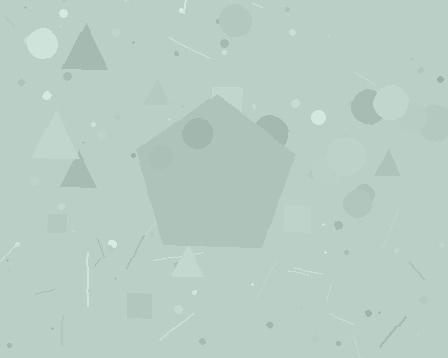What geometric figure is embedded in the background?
A pentagon is embedded in the background.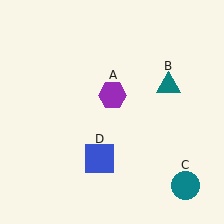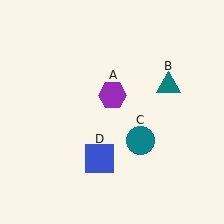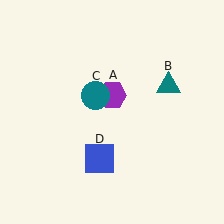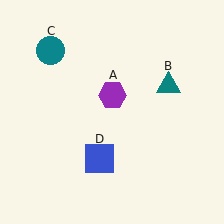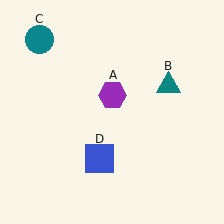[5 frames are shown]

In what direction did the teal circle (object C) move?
The teal circle (object C) moved up and to the left.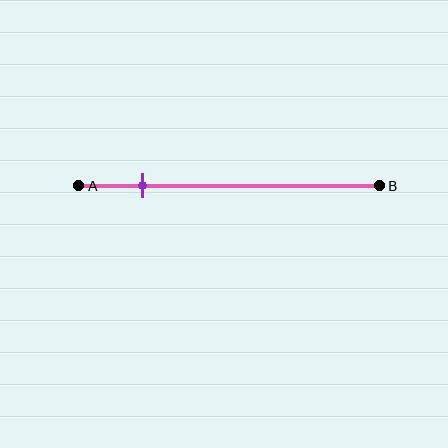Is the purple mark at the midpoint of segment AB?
No, the mark is at about 20% from A, not at the 50% midpoint.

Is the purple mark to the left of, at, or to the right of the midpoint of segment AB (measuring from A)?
The purple mark is to the left of the midpoint of segment AB.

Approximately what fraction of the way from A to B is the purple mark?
The purple mark is approximately 20% of the way from A to B.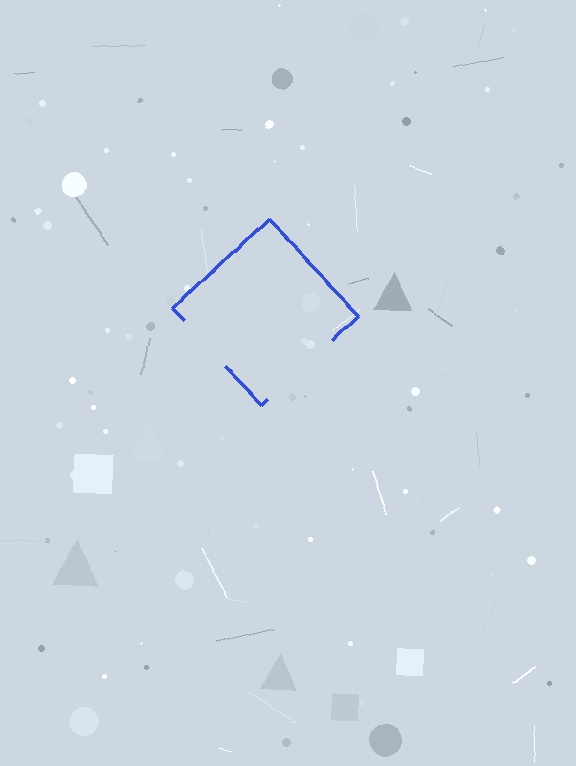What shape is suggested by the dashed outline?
The dashed outline suggests a diamond.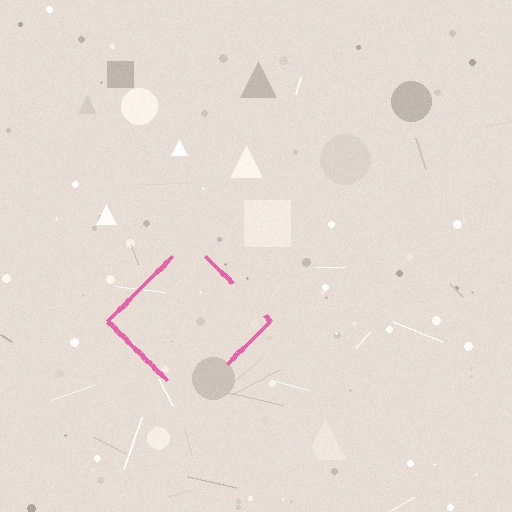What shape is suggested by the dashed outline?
The dashed outline suggests a diamond.